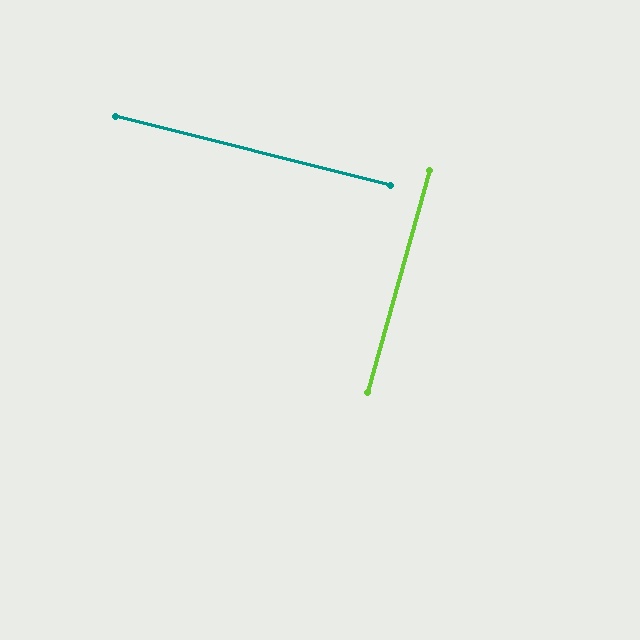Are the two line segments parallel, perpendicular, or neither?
Perpendicular — they meet at approximately 88°.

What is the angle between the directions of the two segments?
Approximately 88 degrees.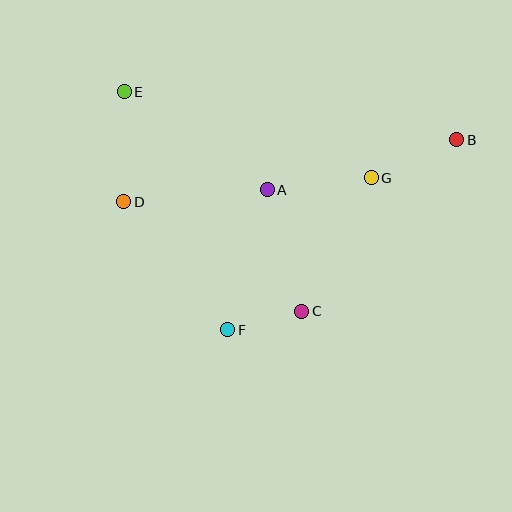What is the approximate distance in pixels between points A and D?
The distance between A and D is approximately 144 pixels.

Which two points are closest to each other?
Points C and F are closest to each other.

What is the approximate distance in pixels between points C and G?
The distance between C and G is approximately 151 pixels.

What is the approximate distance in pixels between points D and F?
The distance between D and F is approximately 165 pixels.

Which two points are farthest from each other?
Points B and D are farthest from each other.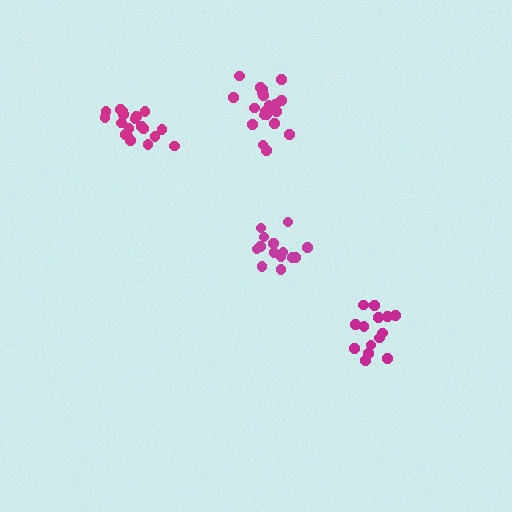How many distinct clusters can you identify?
There are 4 distinct clusters.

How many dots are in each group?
Group 1: 14 dots, Group 2: 20 dots, Group 3: 20 dots, Group 4: 15 dots (69 total).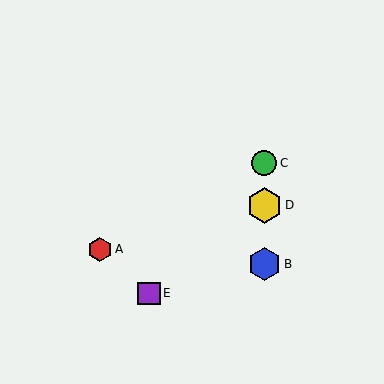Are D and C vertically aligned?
Yes, both are at x≈264.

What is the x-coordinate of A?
Object A is at x≈100.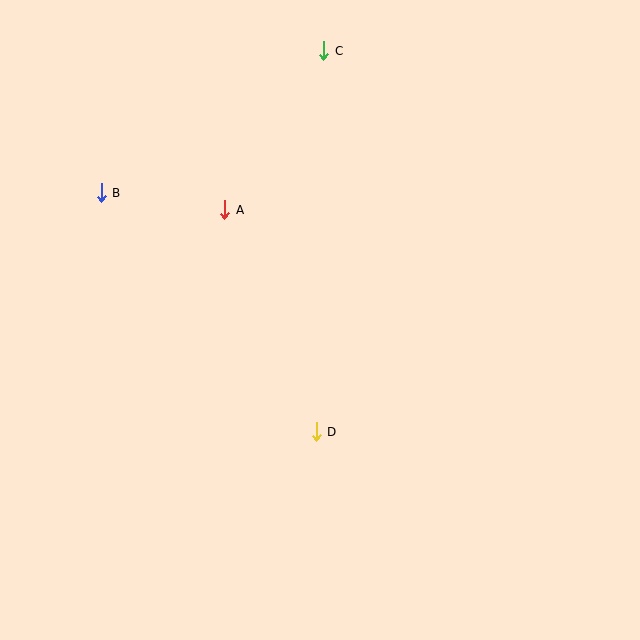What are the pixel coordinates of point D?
Point D is at (316, 432).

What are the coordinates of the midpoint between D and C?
The midpoint between D and C is at (320, 241).